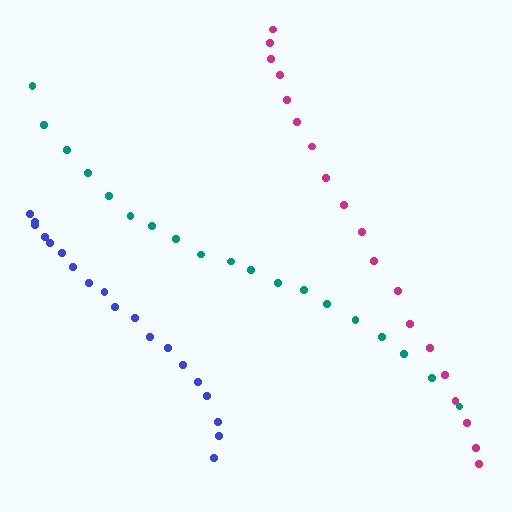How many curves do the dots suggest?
There are 3 distinct paths.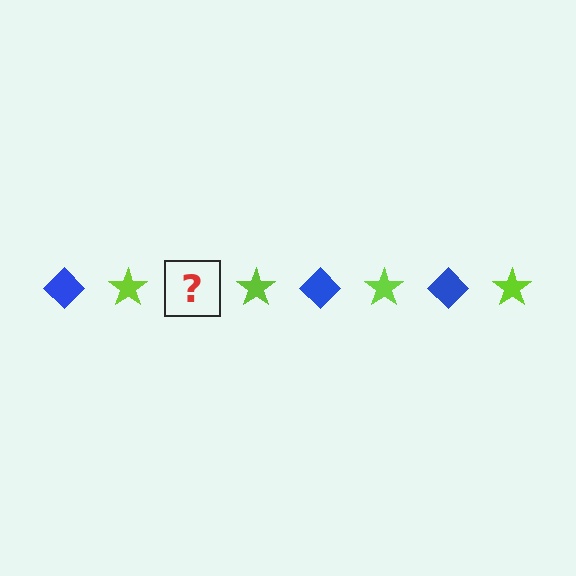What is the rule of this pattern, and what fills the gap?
The rule is that the pattern alternates between blue diamond and lime star. The gap should be filled with a blue diamond.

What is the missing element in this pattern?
The missing element is a blue diamond.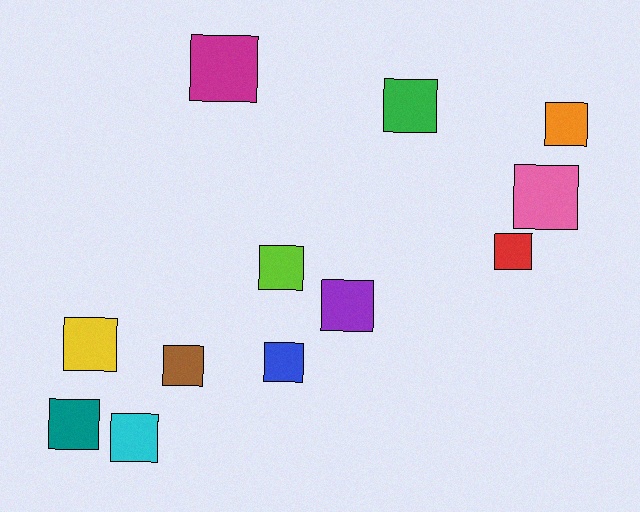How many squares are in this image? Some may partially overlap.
There are 12 squares.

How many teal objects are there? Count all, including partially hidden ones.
There is 1 teal object.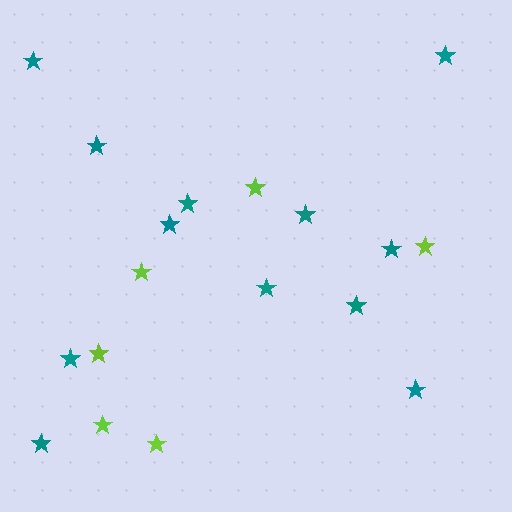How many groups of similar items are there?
There are 2 groups: one group of teal stars (12) and one group of lime stars (6).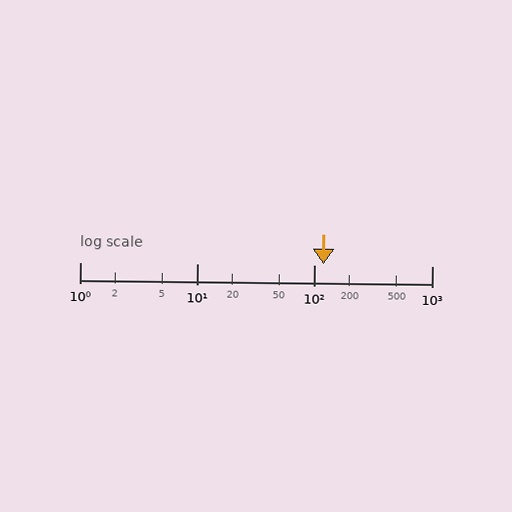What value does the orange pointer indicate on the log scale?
The pointer indicates approximately 120.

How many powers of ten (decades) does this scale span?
The scale spans 3 decades, from 1 to 1000.